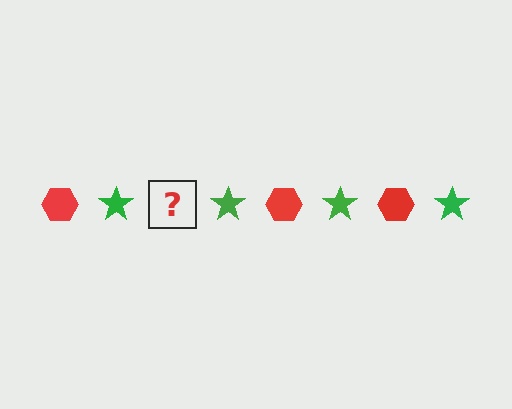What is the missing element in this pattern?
The missing element is a red hexagon.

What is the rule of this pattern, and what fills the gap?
The rule is that the pattern alternates between red hexagon and green star. The gap should be filled with a red hexagon.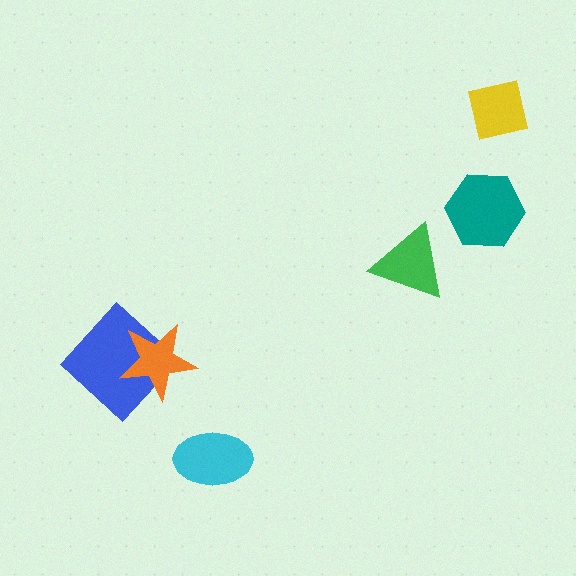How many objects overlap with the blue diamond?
1 object overlaps with the blue diamond.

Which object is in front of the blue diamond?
The orange star is in front of the blue diamond.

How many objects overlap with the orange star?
1 object overlaps with the orange star.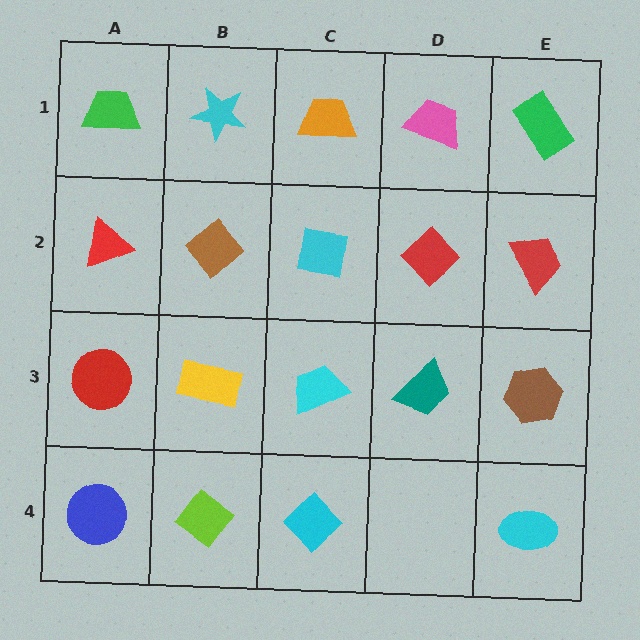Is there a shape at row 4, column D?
No, that cell is empty.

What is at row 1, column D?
A pink trapezoid.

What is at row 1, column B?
A cyan star.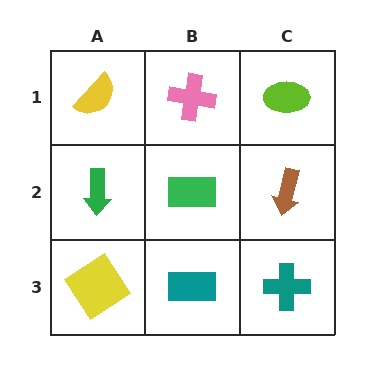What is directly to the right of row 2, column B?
A brown arrow.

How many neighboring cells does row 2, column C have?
3.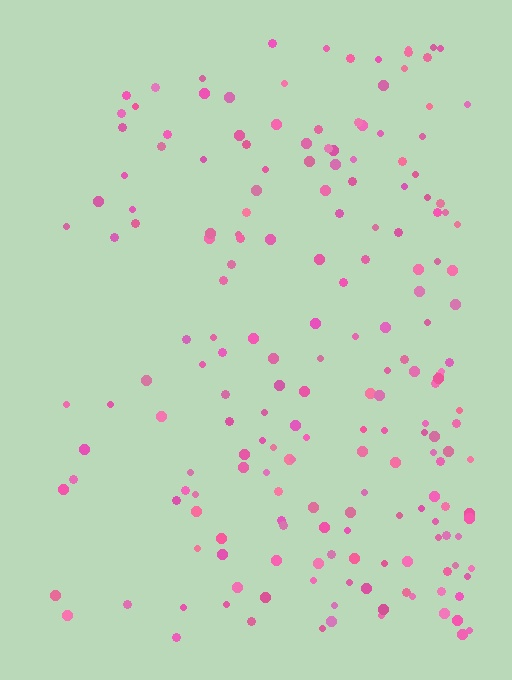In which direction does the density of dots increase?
From left to right, with the right side densest.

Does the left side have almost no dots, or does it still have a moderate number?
Still a moderate number, just noticeably fewer than the right.